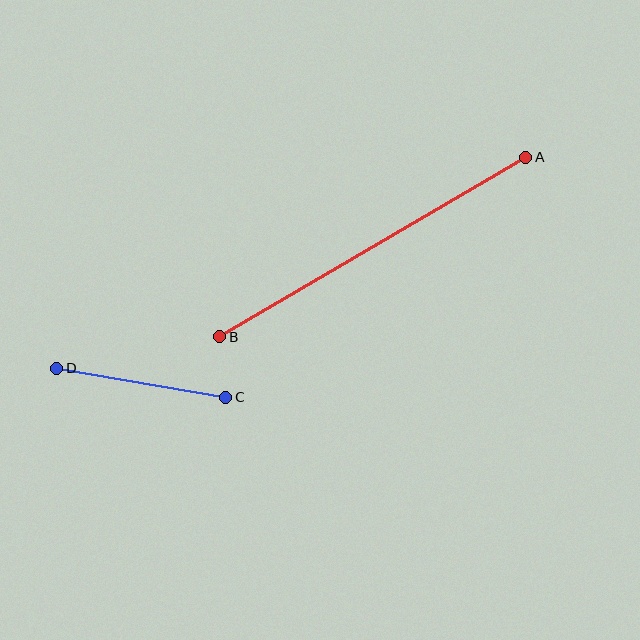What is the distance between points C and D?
The distance is approximately 171 pixels.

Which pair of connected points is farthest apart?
Points A and B are farthest apart.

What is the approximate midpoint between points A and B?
The midpoint is at approximately (373, 247) pixels.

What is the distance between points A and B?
The distance is approximately 355 pixels.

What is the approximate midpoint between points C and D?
The midpoint is at approximately (141, 383) pixels.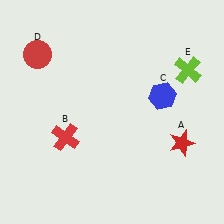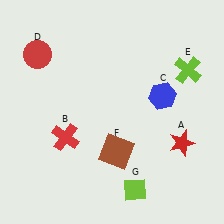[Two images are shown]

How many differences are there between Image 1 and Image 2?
There are 2 differences between the two images.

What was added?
A brown square (F), a lime diamond (G) were added in Image 2.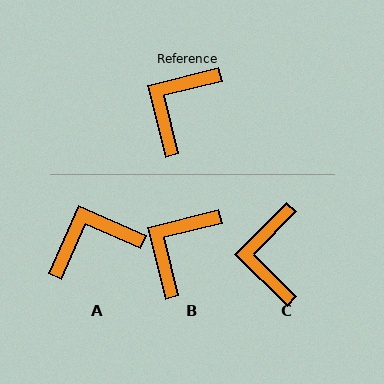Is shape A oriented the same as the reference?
No, it is off by about 38 degrees.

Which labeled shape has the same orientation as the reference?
B.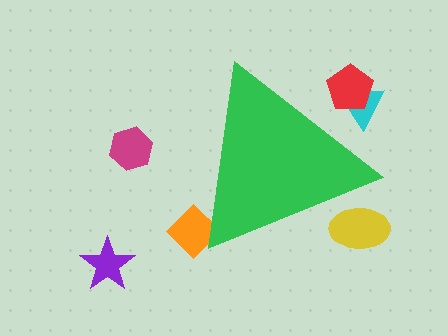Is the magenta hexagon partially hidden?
No, the magenta hexagon is fully visible.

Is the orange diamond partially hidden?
Yes, the orange diamond is partially hidden behind the green triangle.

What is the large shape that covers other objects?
A green triangle.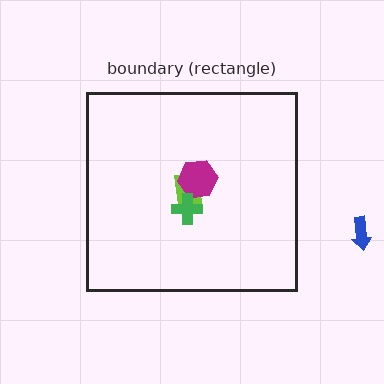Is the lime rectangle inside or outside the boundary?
Inside.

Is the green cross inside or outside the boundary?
Inside.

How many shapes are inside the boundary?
3 inside, 1 outside.